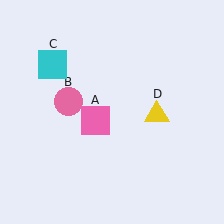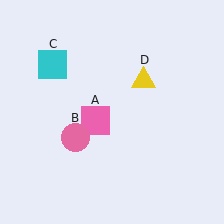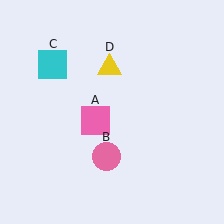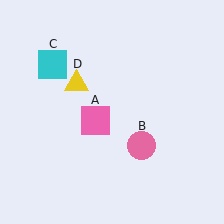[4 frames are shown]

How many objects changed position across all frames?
2 objects changed position: pink circle (object B), yellow triangle (object D).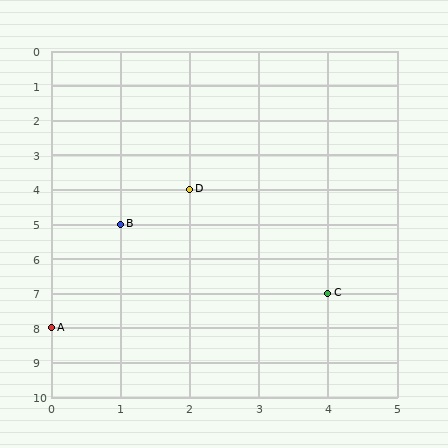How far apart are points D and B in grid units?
Points D and B are 1 column and 1 row apart (about 1.4 grid units diagonally).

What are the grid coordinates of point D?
Point D is at grid coordinates (2, 4).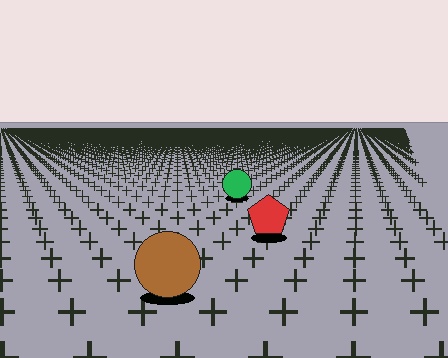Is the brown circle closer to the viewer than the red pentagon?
Yes. The brown circle is closer — you can tell from the texture gradient: the ground texture is coarser near it.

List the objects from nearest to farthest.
From nearest to farthest: the brown circle, the red pentagon, the green circle.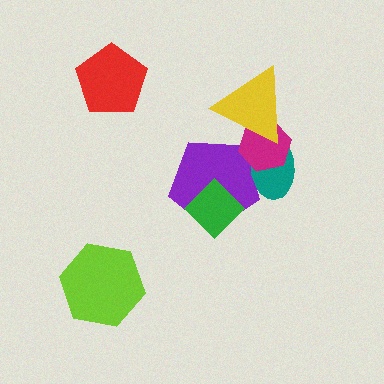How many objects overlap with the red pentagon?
0 objects overlap with the red pentagon.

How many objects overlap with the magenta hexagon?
3 objects overlap with the magenta hexagon.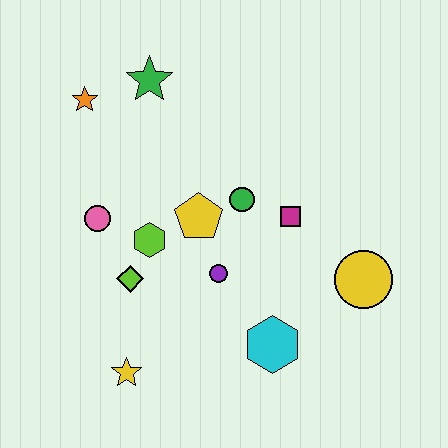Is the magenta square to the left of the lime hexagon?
No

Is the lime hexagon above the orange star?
No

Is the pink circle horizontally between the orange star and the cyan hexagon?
Yes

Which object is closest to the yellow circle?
The magenta square is closest to the yellow circle.